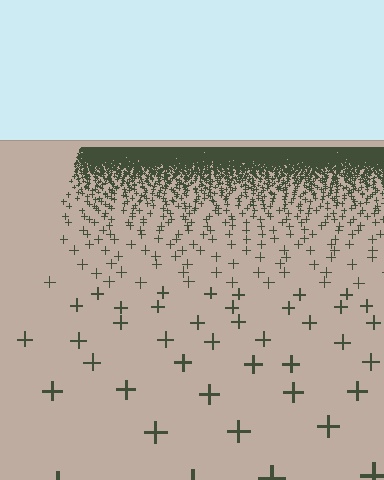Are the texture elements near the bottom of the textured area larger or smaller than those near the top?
Larger. Near the bottom, elements are closer to the viewer and appear at a bigger on-screen size.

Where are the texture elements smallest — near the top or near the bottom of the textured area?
Near the top.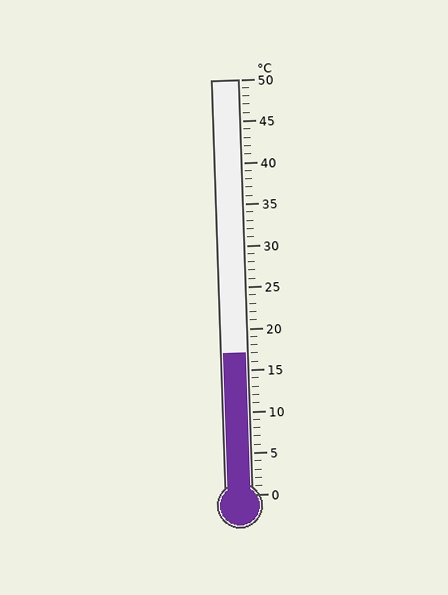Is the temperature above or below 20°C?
The temperature is below 20°C.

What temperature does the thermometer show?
The thermometer shows approximately 17°C.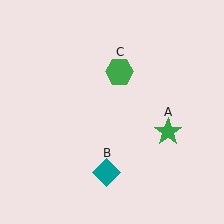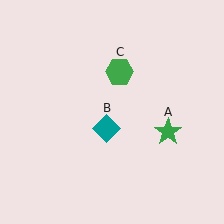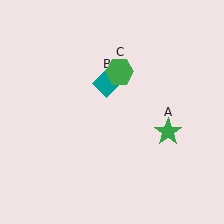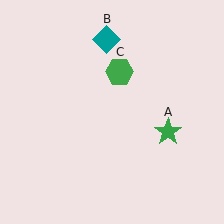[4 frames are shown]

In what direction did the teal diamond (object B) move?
The teal diamond (object B) moved up.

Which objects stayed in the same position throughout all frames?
Green star (object A) and green hexagon (object C) remained stationary.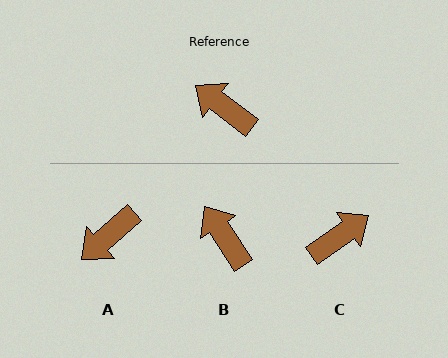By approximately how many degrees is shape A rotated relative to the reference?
Approximately 78 degrees counter-clockwise.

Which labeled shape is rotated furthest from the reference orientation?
C, about 108 degrees away.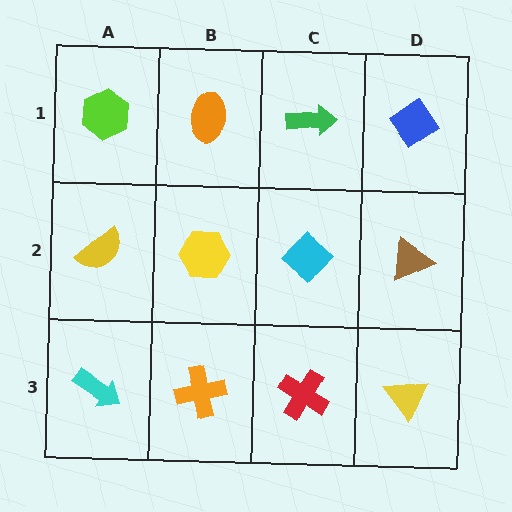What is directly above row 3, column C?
A cyan diamond.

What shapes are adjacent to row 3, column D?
A brown triangle (row 2, column D), a red cross (row 3, column C).